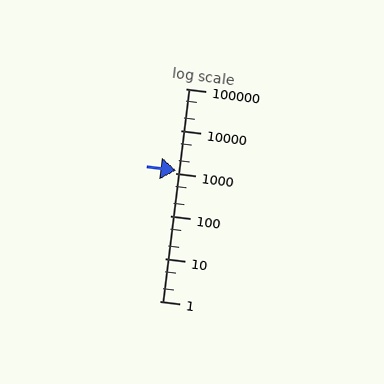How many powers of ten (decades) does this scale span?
The scale spans 5 decades, from 1 to 100000.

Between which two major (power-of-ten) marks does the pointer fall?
The pointer is between 1000 and 10000.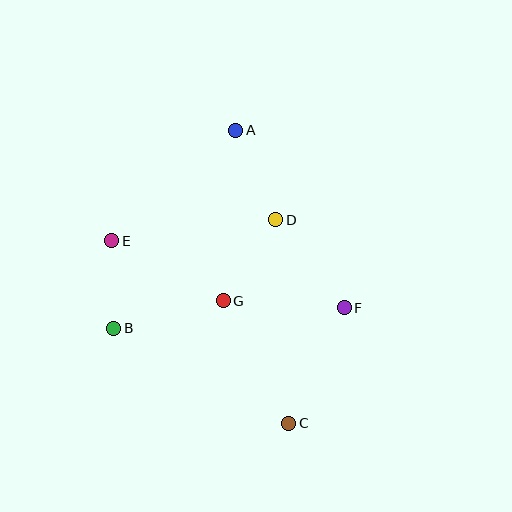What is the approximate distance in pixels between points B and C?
The distance between B and C is approximately 200 pixels.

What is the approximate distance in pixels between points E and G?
The distance between E and G is approximately 127 pixels.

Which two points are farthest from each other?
Points A and C are farthest from each other.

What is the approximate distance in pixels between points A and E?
The distance between A and E is approximately 166 pixels.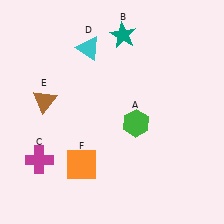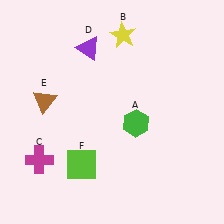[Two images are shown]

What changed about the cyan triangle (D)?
In Image 1, D is cyan. In Image 2, it changed to purple.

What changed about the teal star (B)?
In Image 1, B is teal. In Image 2, it changed to yellow.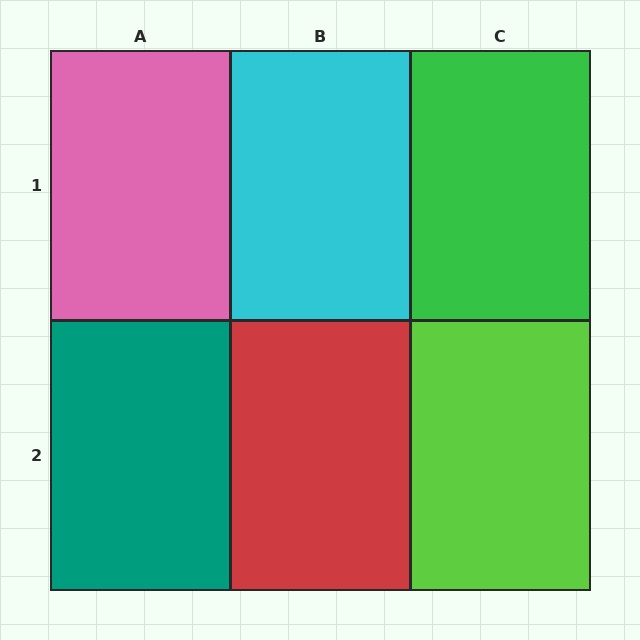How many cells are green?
1 cell is green.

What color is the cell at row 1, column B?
Cyan.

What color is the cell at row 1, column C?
Green.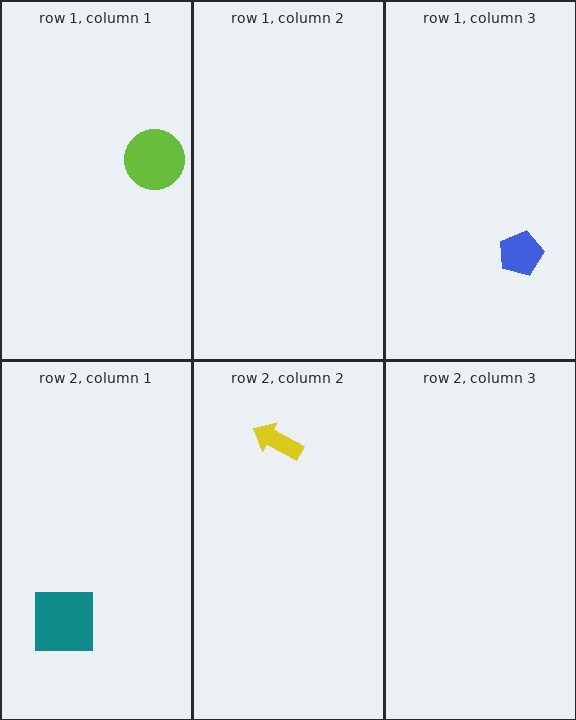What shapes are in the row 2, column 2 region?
The yellow arrow.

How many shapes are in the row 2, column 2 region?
1.